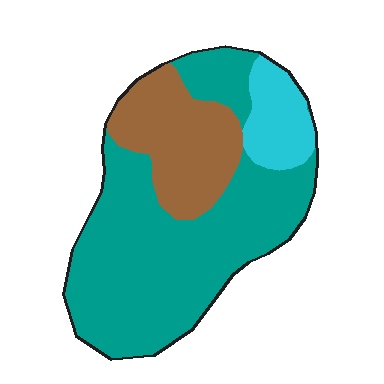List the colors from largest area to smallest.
From largest to smallest: teal, brown, cyan.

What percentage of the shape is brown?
Brown takes up about one quarter (1/4) of the shape.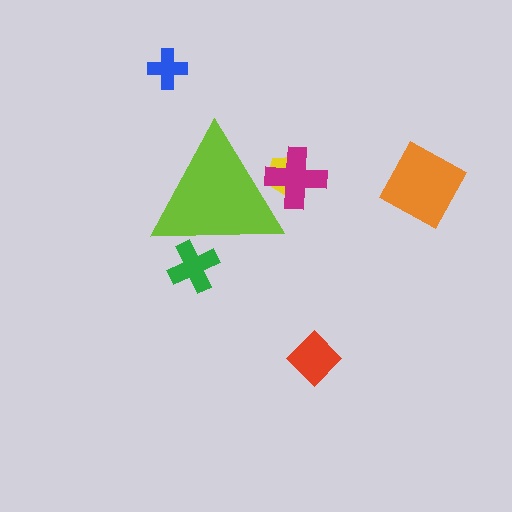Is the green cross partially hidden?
Yes, the green cross is partially hidden behind the lime triangle.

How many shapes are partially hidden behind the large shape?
3 shapes are partially hidden.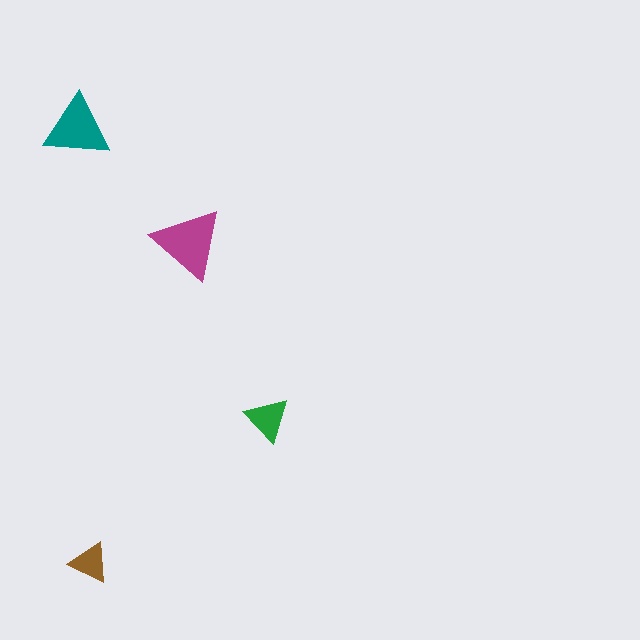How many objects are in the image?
There are 4 objects in the image.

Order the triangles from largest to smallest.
the magenta one, the teal one, the green one, the brown one.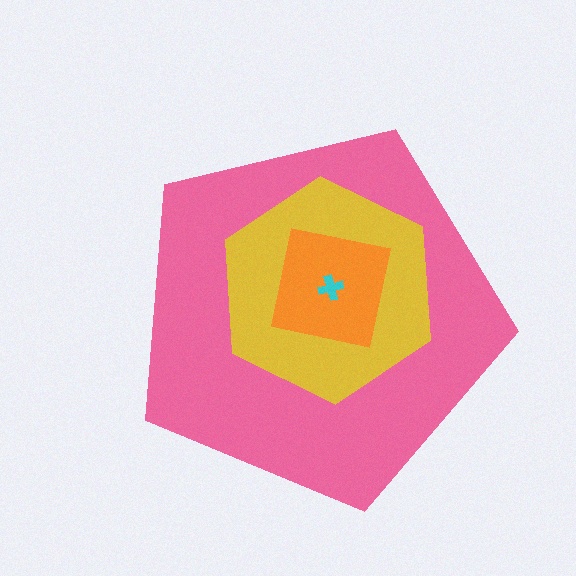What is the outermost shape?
The pink pentagon.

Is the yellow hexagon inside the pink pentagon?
Yes.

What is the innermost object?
The cyan cross.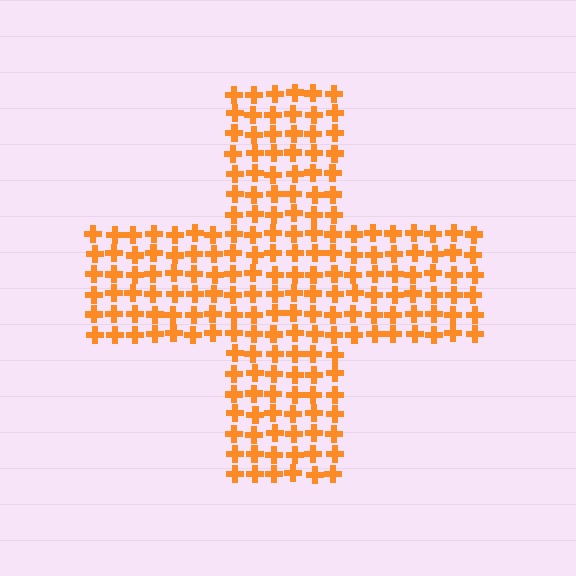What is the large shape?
The large shape is a cross.